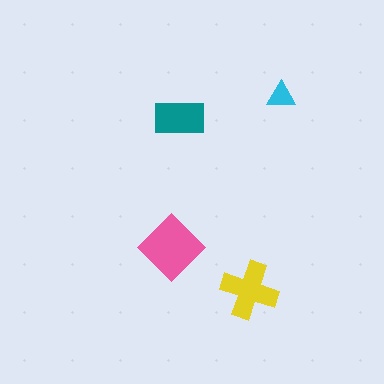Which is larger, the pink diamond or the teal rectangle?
The pink diamond.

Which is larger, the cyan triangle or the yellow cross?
The yellow cross.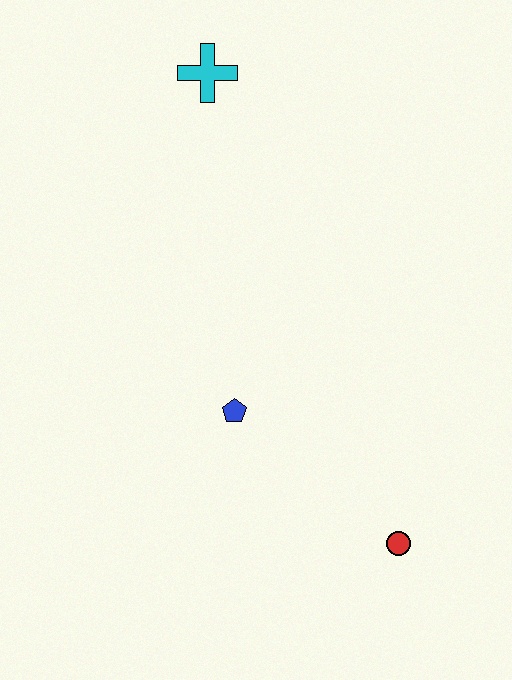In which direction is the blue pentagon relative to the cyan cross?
The blue pentagon is below the cyan cross.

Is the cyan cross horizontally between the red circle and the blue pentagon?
No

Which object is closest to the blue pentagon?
The red circle is closest to the blue pentagon.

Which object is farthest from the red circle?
The cyan cross is farthest from the red circle.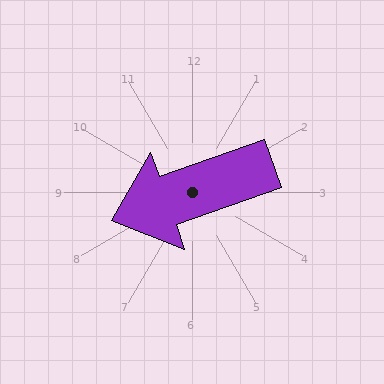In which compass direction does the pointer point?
West.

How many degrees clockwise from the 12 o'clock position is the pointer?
Approximately 251 degrees.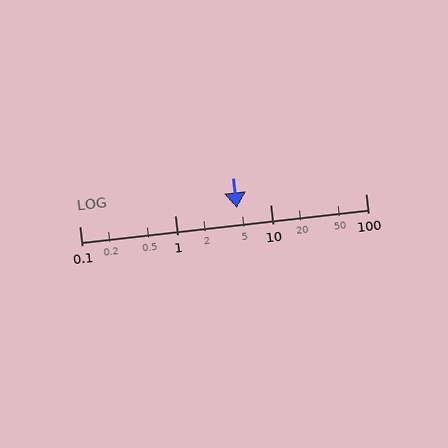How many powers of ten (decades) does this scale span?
The scale spans 3 decades, from 0.1 to 100.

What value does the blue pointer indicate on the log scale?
The pointer indicates approximately 4.5.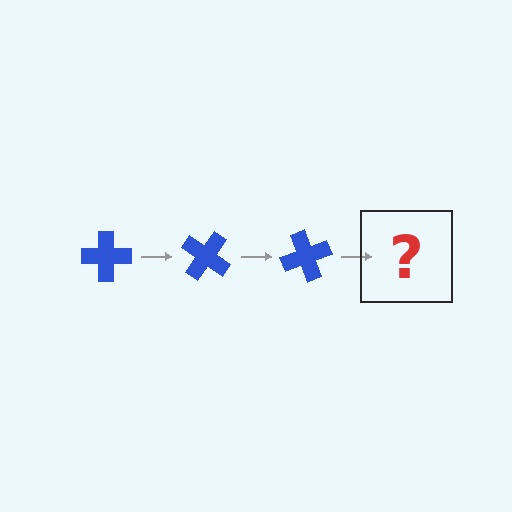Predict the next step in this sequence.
The next step is a blue cross rotated 105 degrees.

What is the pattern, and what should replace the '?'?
The pattern is that the cross rotates 35 degrees each step. The '?' should be a blue cross rotated 105 degrees.